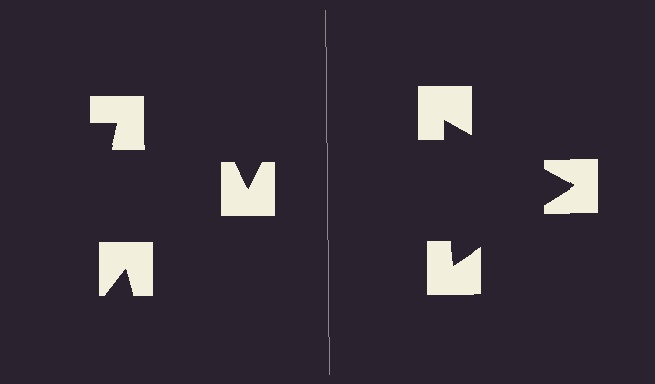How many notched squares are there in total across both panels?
6 — 3 on each side.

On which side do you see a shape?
An illusory triangle appears on the right side. On the left side the wedge cuts are rotated, so no coherent shape forms.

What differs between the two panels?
The notched squares are positioned identically on both sides; only the wedge orientations differ. On the right they align to a triangle; on the left they are misaligned.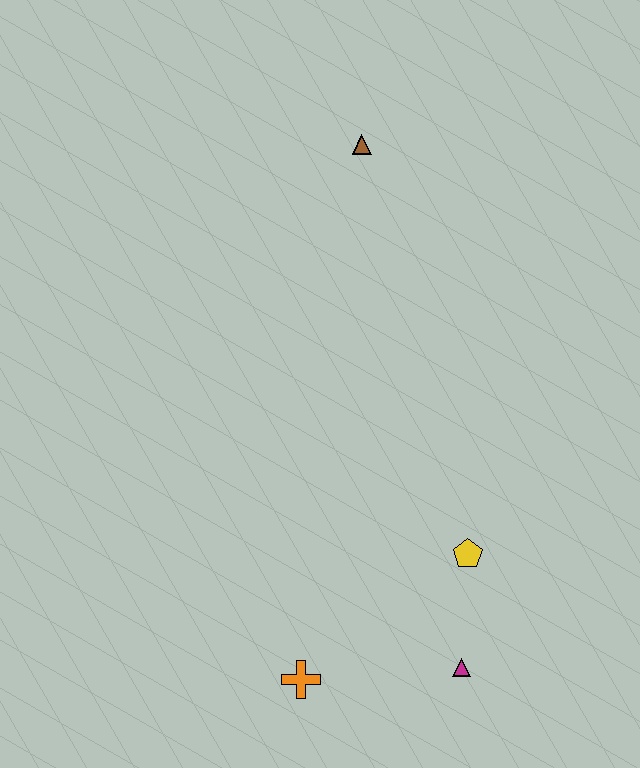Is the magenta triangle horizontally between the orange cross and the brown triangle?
No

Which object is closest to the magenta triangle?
The yellow pentagon is closest to the magenta triangle.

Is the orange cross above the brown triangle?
No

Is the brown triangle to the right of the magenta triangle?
No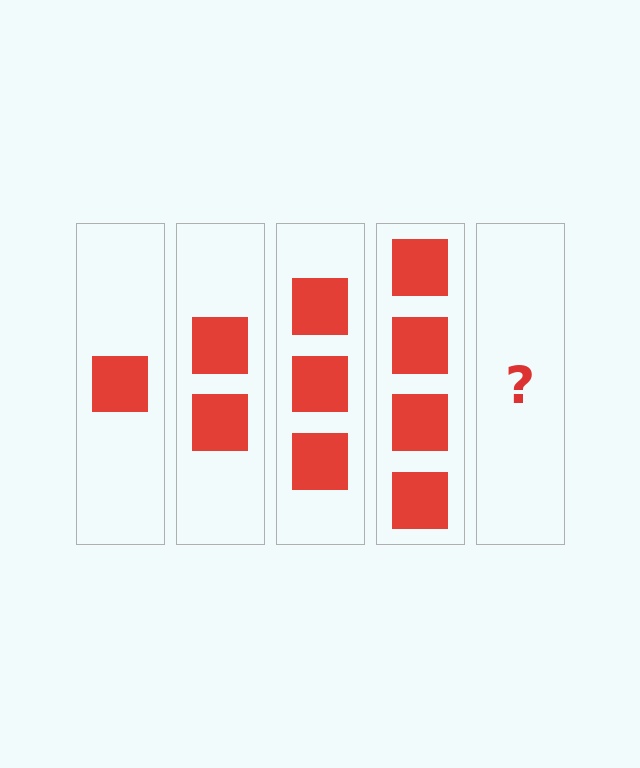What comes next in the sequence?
The next element should be 5 squares.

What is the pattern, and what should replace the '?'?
The pattern is that each step adds one more square. The '?' should be 5 squares.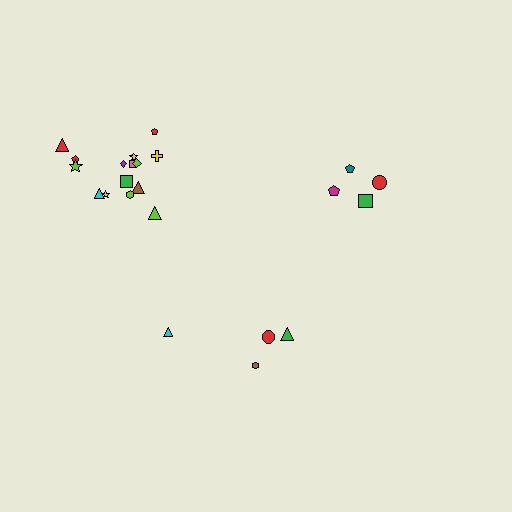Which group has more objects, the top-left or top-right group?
The top-left group.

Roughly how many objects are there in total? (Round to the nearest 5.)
Roughly 25 objects in total.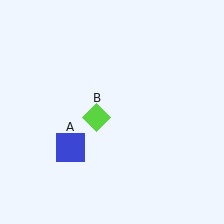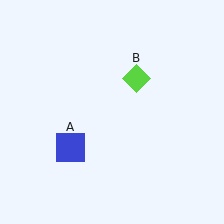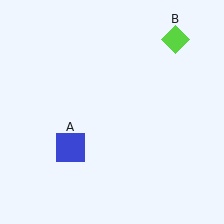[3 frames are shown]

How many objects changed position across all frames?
1 object changed position: lime diamond (object B).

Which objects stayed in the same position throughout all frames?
Blue square (object A) remained stationary.